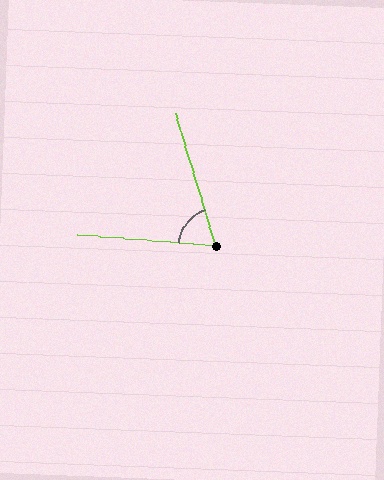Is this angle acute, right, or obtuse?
It is acute.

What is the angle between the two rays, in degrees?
Approximately 69 degrees.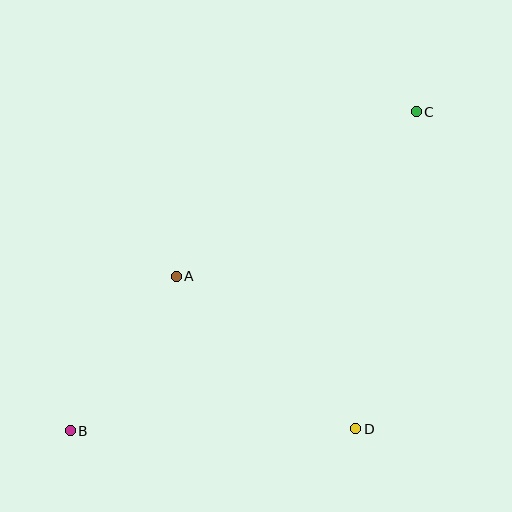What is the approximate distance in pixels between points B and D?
The distance between B and D is approximately 285 pixels.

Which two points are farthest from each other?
Points B and C are farthest from each other.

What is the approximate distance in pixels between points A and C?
The distance between A and C is approximately 291 pixels.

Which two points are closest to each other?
Points A and B are closest to each other.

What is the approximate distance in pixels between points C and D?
The distance between C and D is approximately 323 pixels.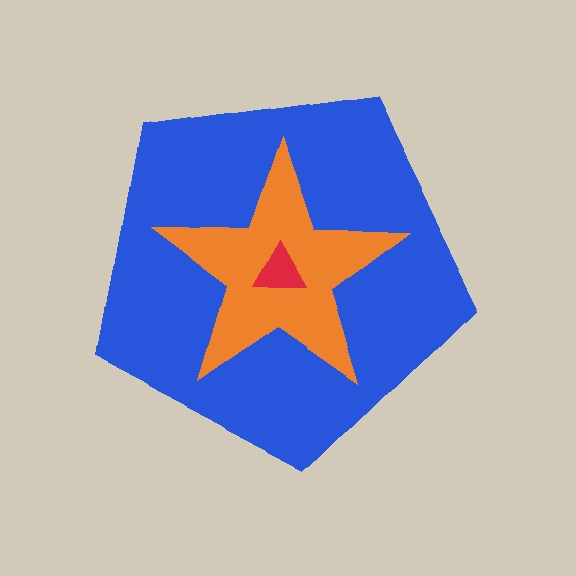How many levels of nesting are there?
3.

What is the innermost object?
The red triangle.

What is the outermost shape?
The blue pentagon.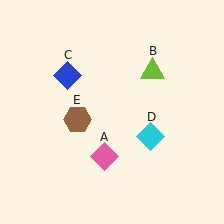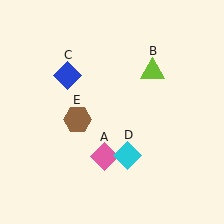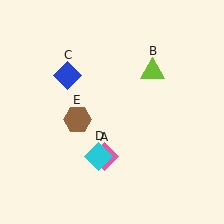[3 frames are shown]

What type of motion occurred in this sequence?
The cyan diamond (object D) rotated clockwise around the center of the scene.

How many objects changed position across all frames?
1 object changed position: cyan diamond (object D).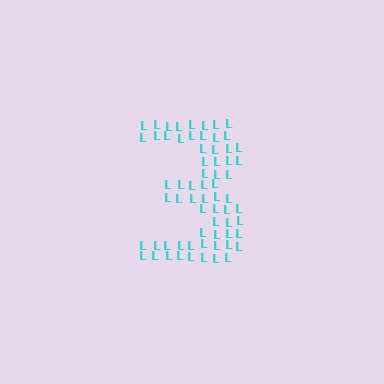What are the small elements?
The small elements are letter L's.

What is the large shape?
The large shape is the digit 3.